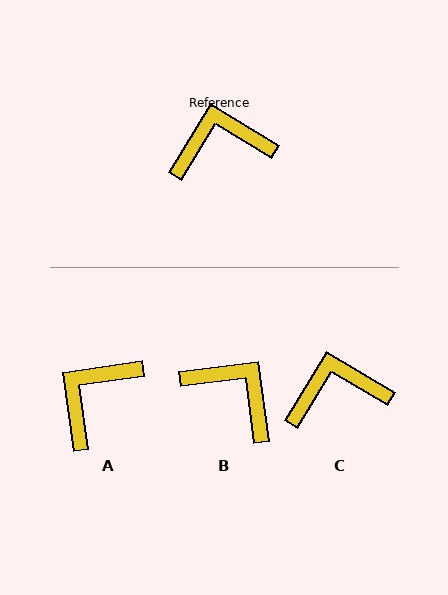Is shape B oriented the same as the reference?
No, it is off by about 52 degrees.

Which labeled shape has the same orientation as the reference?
C.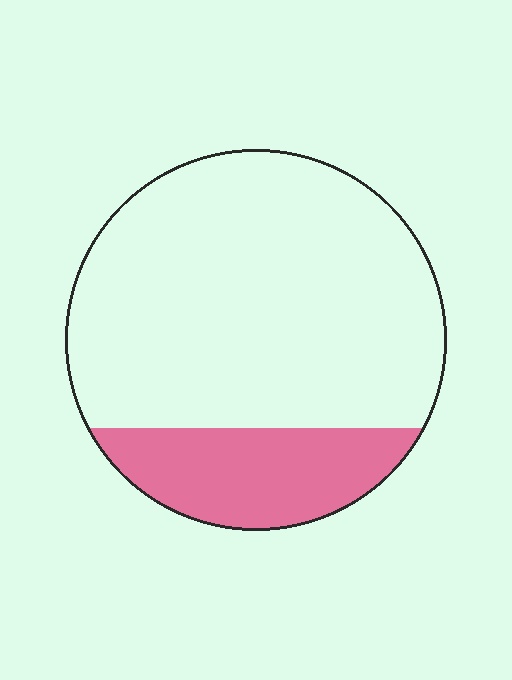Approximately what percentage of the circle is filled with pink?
Approximately 20%.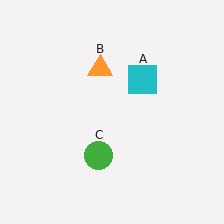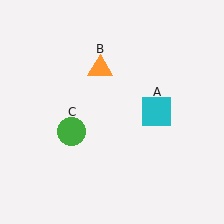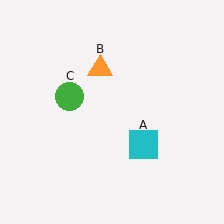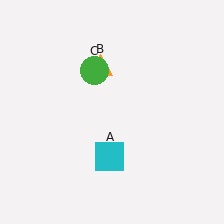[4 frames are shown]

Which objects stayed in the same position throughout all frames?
Orange triangle (object B) remained stationary.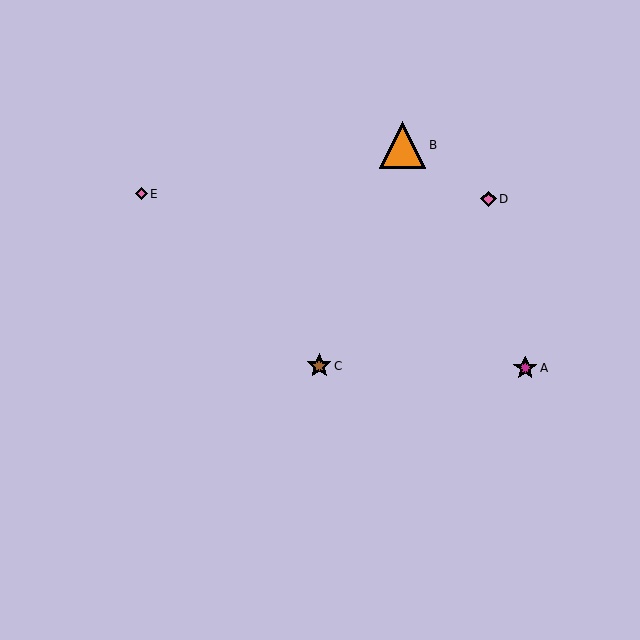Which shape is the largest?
The orange triangle (labeled B) is the largest.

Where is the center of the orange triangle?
The center of the orange triangle is at (403, 145).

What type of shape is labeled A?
Shape A is a magenta star.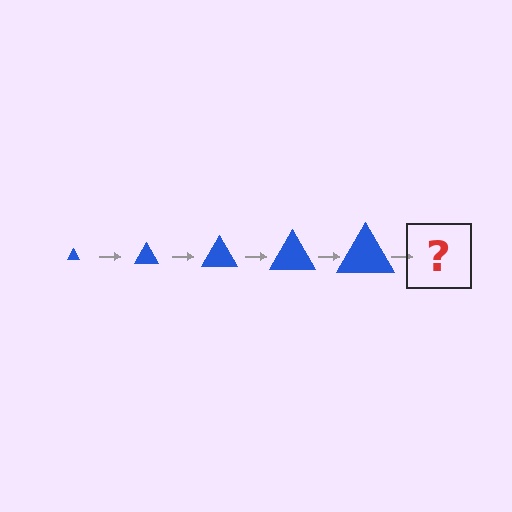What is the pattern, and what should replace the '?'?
The pattern is that the triangle gets progressively larger each step. The '?' should be a blue triangle, larger than the previous one.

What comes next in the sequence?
The next element should be a blue triangle, larger than the previous one.